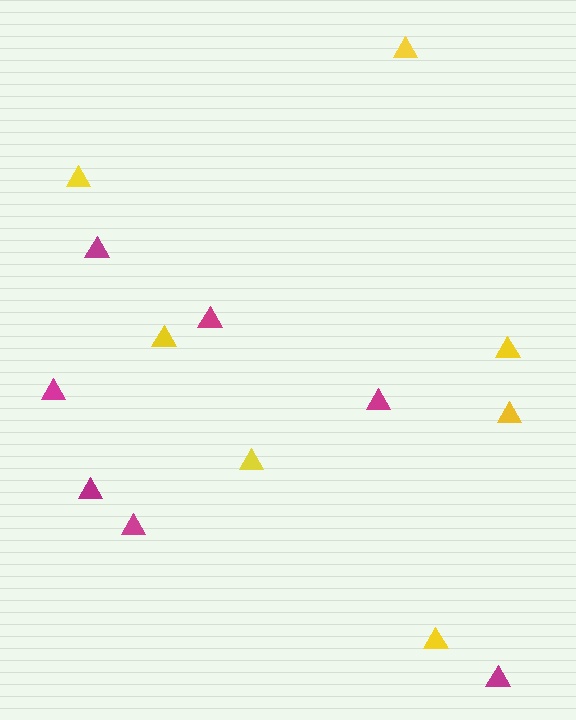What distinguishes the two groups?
There are 2 groups: one group of yellow triangles (7) and one group of magenta triangles (7).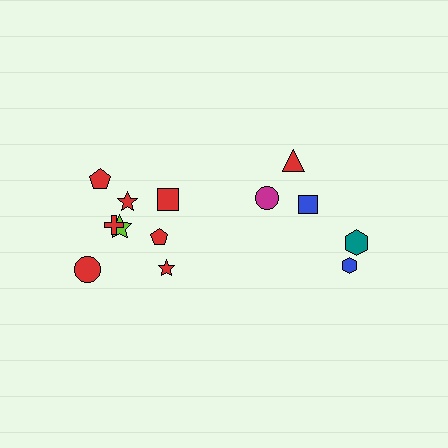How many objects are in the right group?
There are 5 objects.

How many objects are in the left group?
There are 8 objects.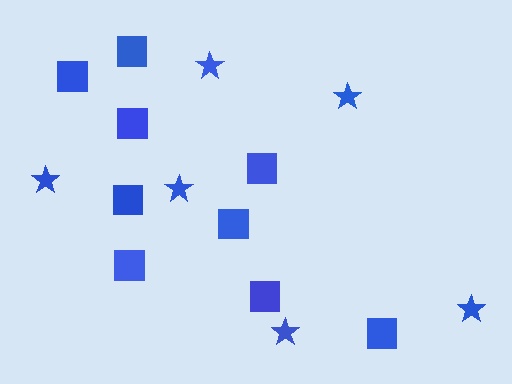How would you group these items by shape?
There are 2 groups: one group of squares (9) and one group of stars (6).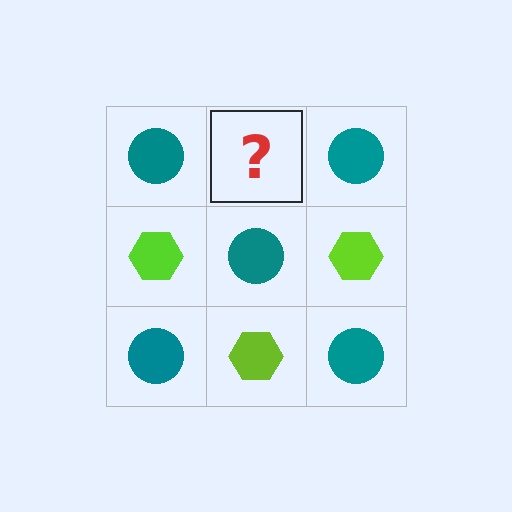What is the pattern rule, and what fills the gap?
The rule is that it alternates teal circle and lime hexagon in a checkerboard pattern. The gap should be filled with a lime hexagon.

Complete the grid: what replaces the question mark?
The question mark should be replaced with a lime hexagon.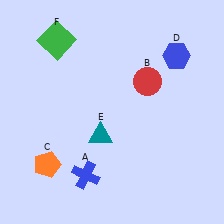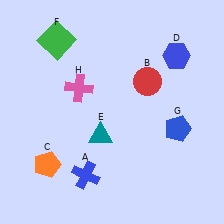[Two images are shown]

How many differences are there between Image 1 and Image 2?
There are 2 differences between the two images.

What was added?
A blue pentagon (G), a pink cross (H) were added in Image 2.